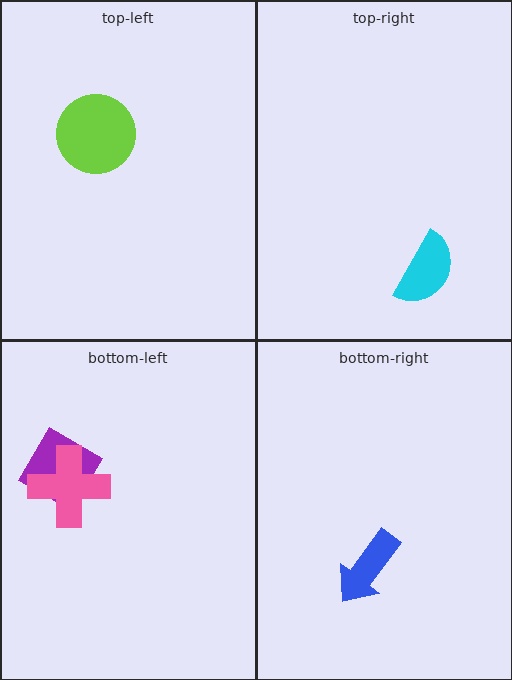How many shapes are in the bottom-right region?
1.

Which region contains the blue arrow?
The bottom-right region.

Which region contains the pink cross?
The bottom-left region.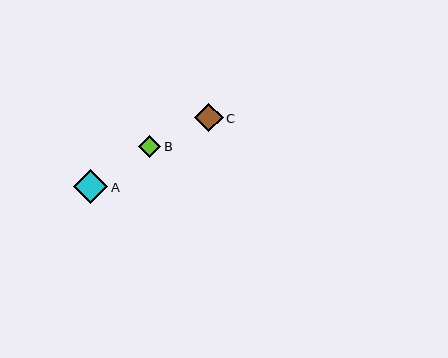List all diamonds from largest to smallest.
From largest to smallest: A, C, B.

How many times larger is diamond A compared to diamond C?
Diamond A is approximately 1.2 times the size of diamond C.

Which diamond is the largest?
Diamond A is the largest with a size of approximately 34 pixels.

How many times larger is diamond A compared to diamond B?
Diamond A is approximately 1.6 times the size of diamond B.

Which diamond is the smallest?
Diamond B is the smallest with a size of approximately 22 pixels.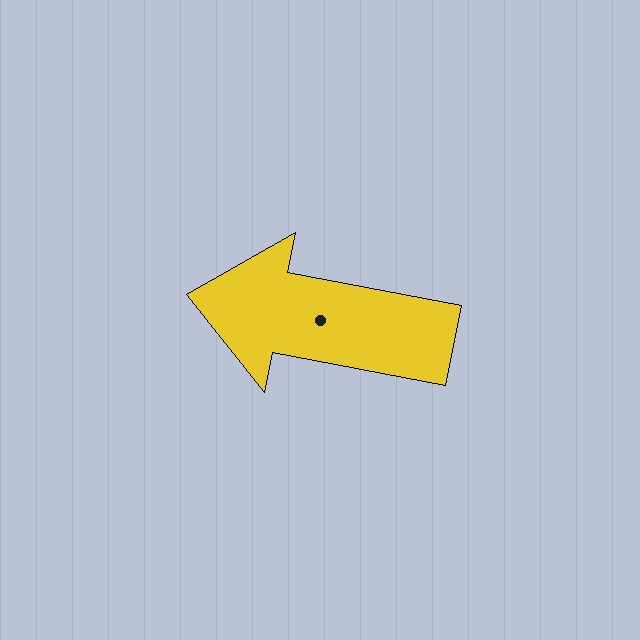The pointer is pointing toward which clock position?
Roughly 9 o'clock.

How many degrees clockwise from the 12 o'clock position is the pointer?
Approximately 281 degrees.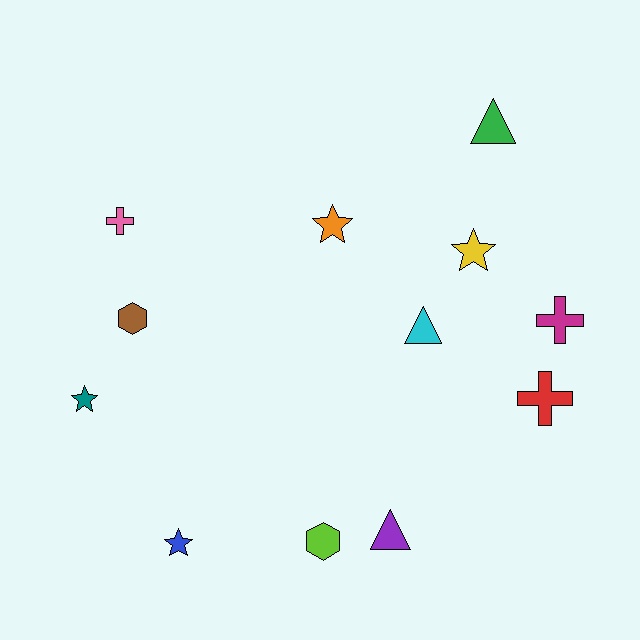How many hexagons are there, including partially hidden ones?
There are 2 hexagons.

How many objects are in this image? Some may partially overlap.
There are 12 objects.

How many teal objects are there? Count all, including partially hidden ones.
There is 1 teal object.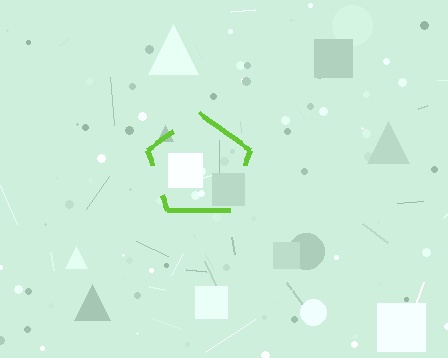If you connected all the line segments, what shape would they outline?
They would outline a pentagon.